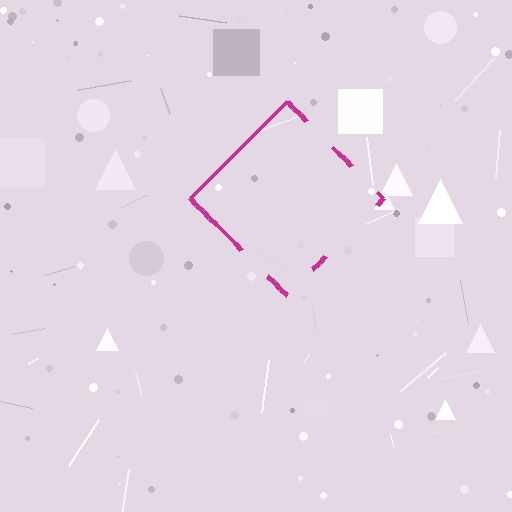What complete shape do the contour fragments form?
The contour fragments form a diamond.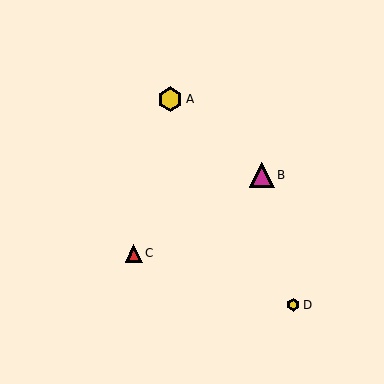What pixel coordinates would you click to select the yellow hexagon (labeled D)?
Click at (293, 305) to select the yellow hexagon D.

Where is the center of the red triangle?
The center of the red triangle is at (134, 254).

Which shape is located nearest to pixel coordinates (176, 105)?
The yellow hexagon (labeled A) at (170, 99) is nearest to that location.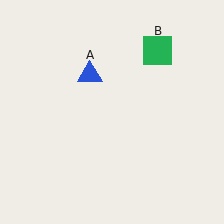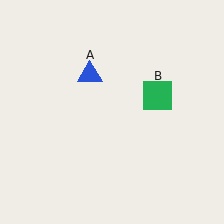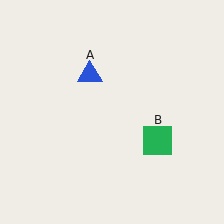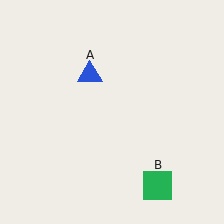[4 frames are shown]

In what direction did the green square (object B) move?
The green square (object B) moved down.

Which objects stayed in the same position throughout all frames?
Blue triangle (object A) remained stationary.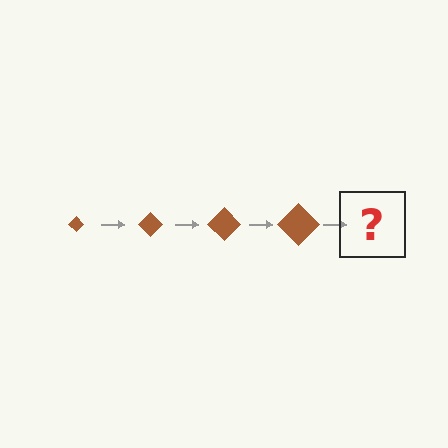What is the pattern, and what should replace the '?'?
The pattern is that the diamond gets progressively larger each step. The '?' should be a brown diamond, larger than the previous one.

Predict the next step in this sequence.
The next step is a brown diamond, larger than the previous one.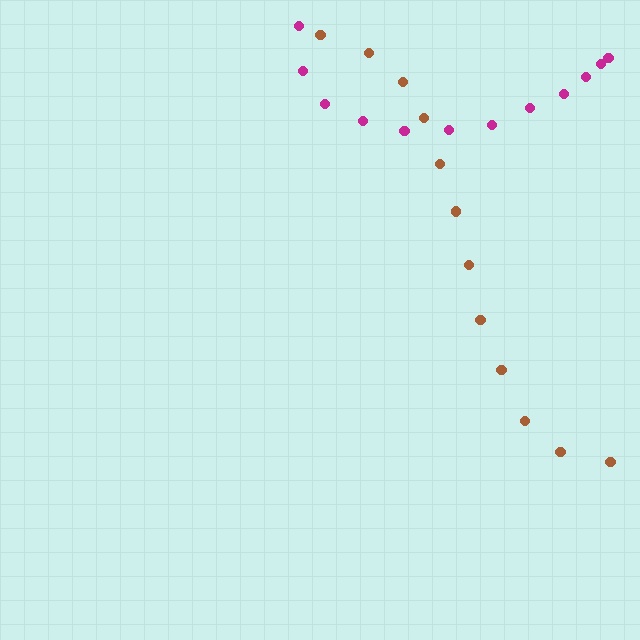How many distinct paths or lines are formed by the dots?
There are 2 distinct paths.